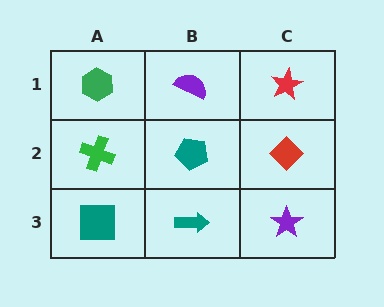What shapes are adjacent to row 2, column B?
A purple semicircle (row 1, column B), a teal arrow (row 3, column B), a green cross (row 2, column A), a red diamond (row 2, column C).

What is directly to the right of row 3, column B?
A purple star.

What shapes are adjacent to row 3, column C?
A red diamond (row 2, column C), a teal arrow (row 3, column B).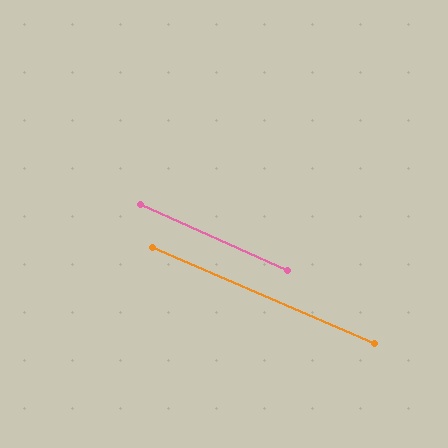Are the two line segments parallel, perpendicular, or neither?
Parallel — their directions differ by only 0.8°.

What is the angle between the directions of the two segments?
Approximately 1 degree.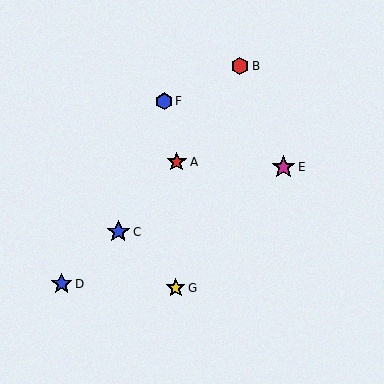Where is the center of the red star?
The center of the red star is at (177, 162).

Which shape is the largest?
The magenta star (labeled E) is the largest.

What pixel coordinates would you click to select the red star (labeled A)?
Click at (177, 162) to select the red star A.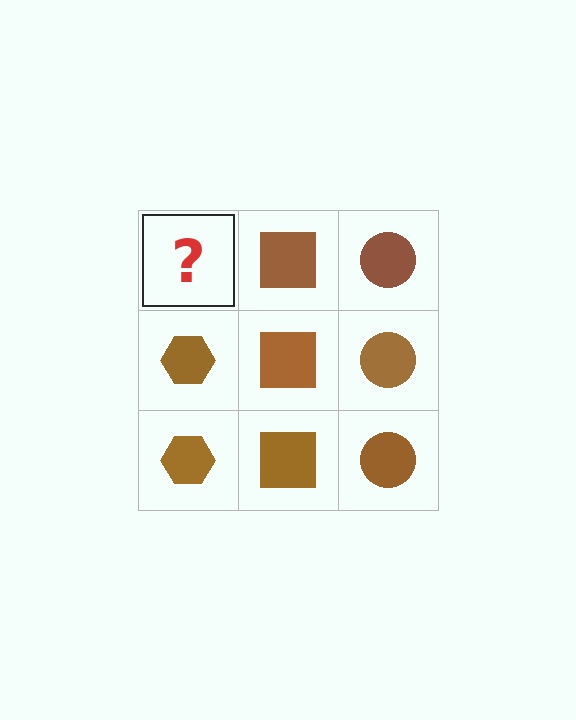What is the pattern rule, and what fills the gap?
The rule is that each column has a consistent shape. The gap should be filled with a brown hexagon.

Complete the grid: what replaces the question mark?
The question mark should be replaced with a brown hexagon.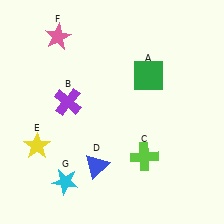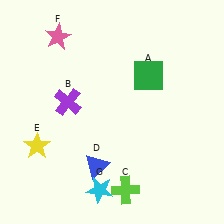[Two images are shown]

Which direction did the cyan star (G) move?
The cyan star (G) moved right.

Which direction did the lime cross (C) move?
The lime cross (C) moved down.